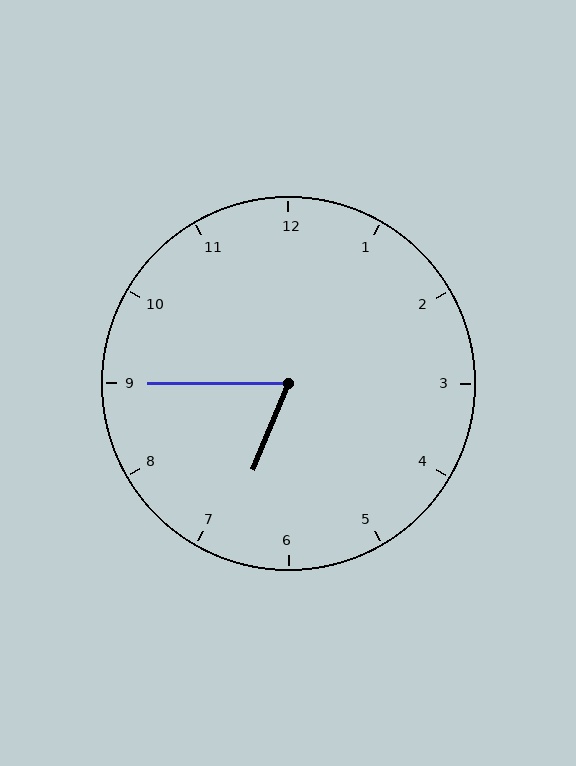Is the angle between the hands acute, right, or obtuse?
It is acute.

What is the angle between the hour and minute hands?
Approximately 68 degrees.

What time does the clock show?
6:45.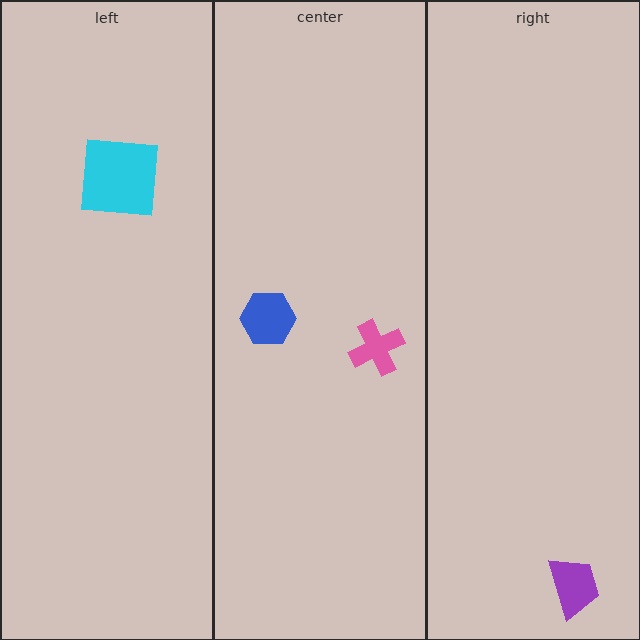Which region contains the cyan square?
The left region.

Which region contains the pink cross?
The center region.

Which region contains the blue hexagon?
The center region.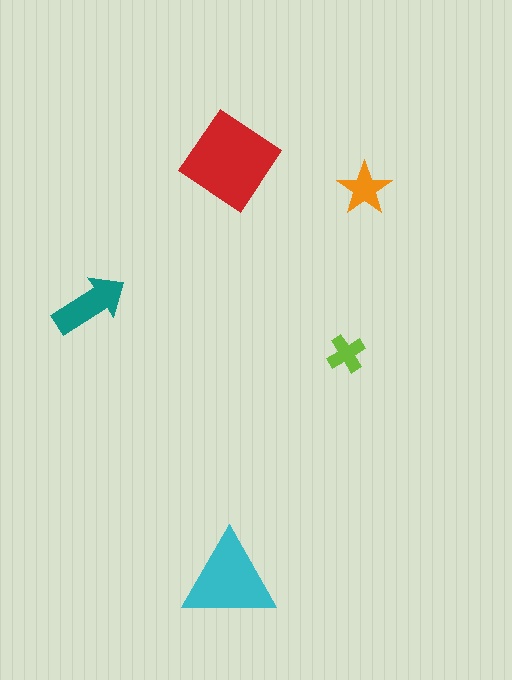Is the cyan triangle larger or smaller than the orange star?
Larger.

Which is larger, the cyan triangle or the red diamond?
The red diamond.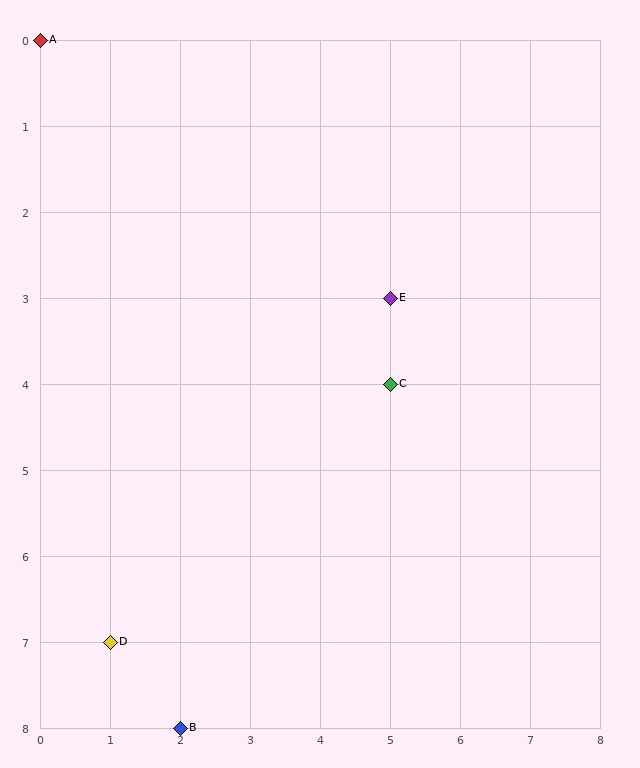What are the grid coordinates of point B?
Point B is at grid coordinates (2, 8).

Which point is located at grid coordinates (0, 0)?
Point A is at (0, 0).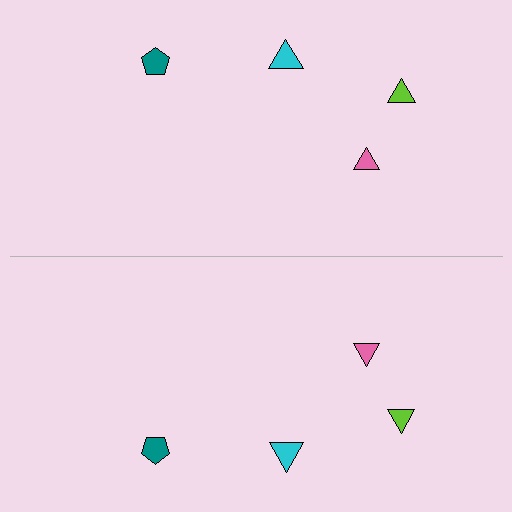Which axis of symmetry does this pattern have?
The pattern has a horizontal axis of symmetry running through the center of the image.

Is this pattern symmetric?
Yes, this pattern has bilateral (reflection) symmetry.